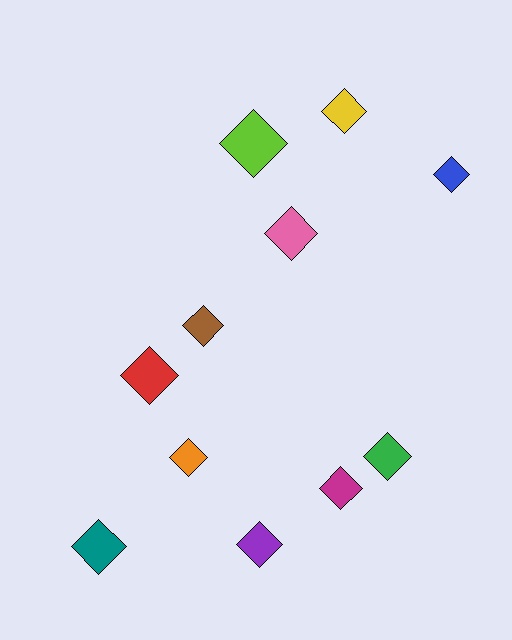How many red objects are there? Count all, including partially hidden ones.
There is 1 red object.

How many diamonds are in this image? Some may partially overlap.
There are 11 diamonds.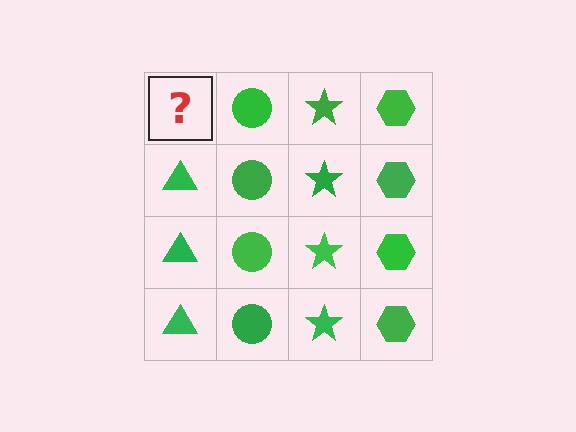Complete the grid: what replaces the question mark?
The question mark should be replaced with a green triangle.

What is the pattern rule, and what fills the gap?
The rule is that each column has a consistent shape. The gap should be filled with a green triangle.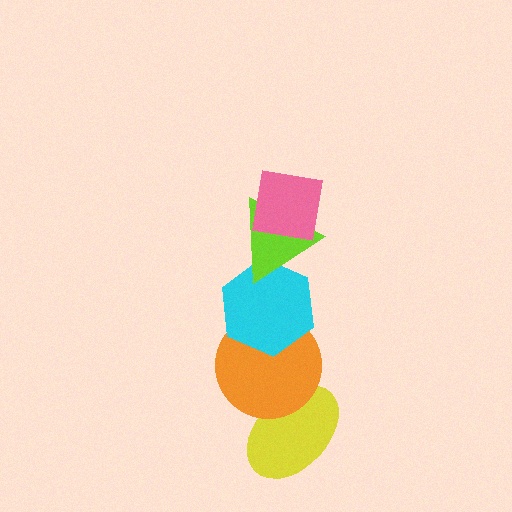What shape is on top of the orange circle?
The cyan hexagon is on top of the orange circle.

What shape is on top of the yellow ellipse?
The orange circle is on top of the yellow ellipse.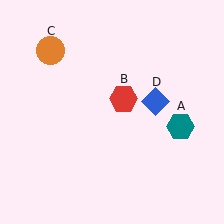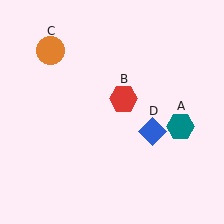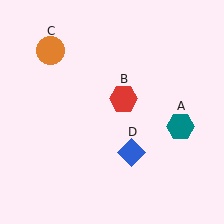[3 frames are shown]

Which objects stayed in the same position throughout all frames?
Teal hexagon (object A) and red hexagon (object B) and orange circle (object C) remained stationary.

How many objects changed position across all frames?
1 object changed position: blue diamond (object D).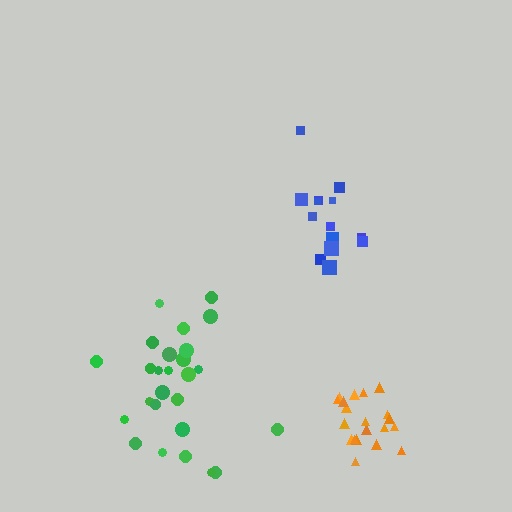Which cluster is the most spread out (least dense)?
Green.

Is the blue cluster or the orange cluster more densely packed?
Orange.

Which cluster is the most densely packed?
Orange.